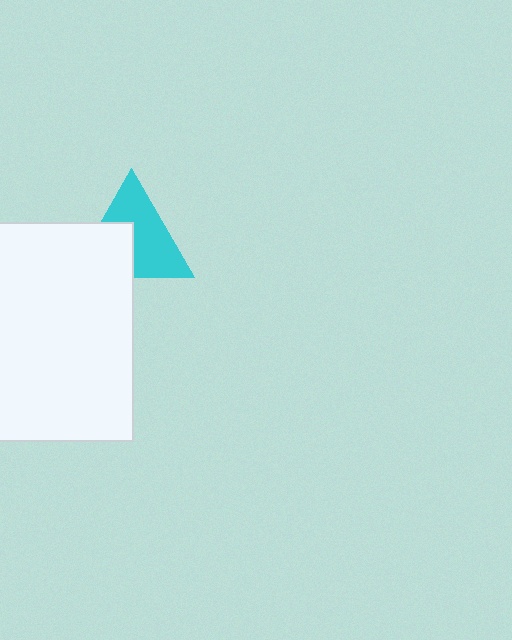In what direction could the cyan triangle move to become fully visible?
The cyan triangle could move toward the upper-right. That would shift it out from behind the white rectangle entirely.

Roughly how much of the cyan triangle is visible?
About half of it is visible (roughly 61%).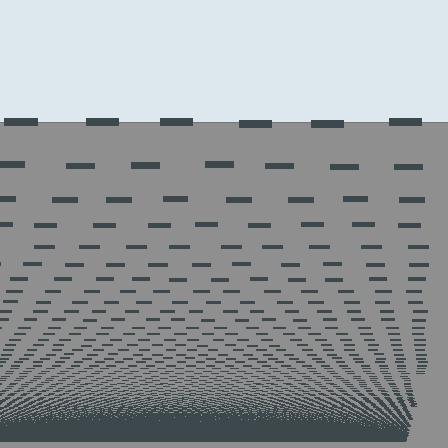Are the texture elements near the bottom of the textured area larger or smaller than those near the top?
Smaller. The gradient is inverted — elements near the bottom are smaller and denser.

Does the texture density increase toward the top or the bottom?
Density increases toward the bottom.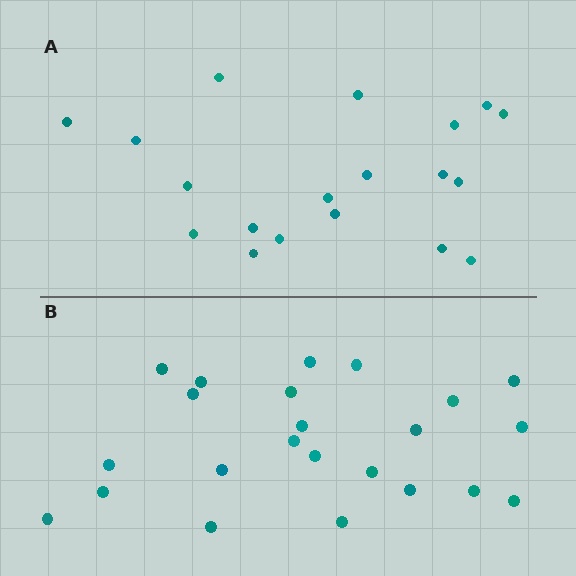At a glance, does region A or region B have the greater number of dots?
Region B (the bottom region) has more dots.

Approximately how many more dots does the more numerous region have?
Region B has about 4 more dots than region A.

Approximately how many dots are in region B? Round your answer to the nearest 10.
About 20 dots. (The exact count is 23, which rounds to 20.)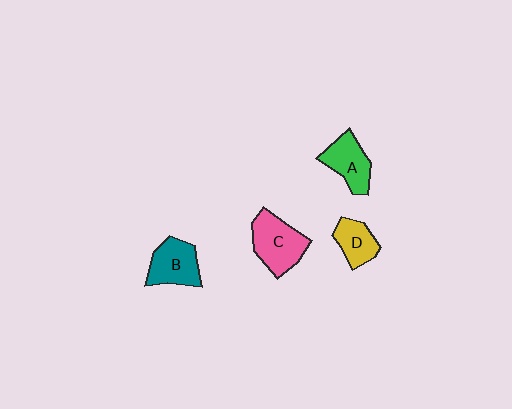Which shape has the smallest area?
Shape D (yellow).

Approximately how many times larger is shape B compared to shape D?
Approximately 1.3 times.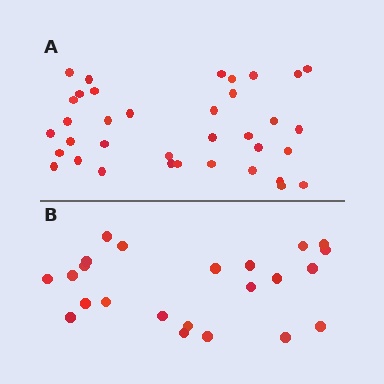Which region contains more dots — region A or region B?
Region A (the top region) has more dots.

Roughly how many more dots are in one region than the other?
Region A has approximately 15 more dots than region B.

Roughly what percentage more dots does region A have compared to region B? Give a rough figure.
About 55% more.